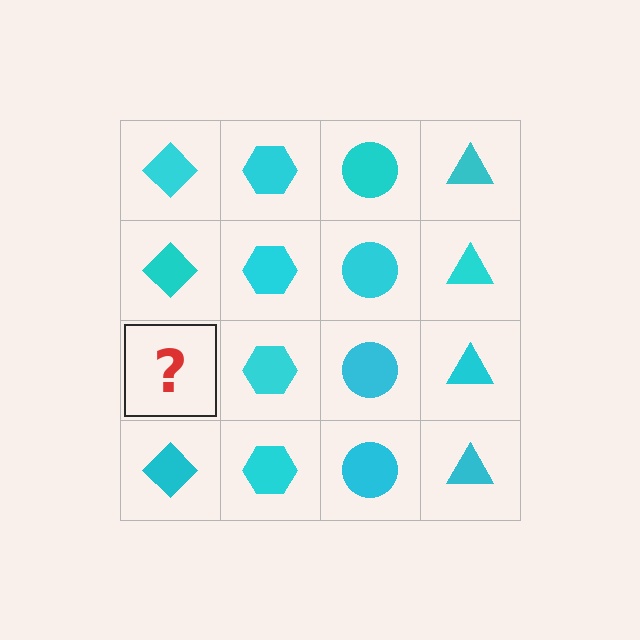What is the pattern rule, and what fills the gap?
The rule is that each column has a consistent shape. The gap should be filled with a cyan diamond.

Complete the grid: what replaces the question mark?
The question mark should be replaced with a cyan diamond.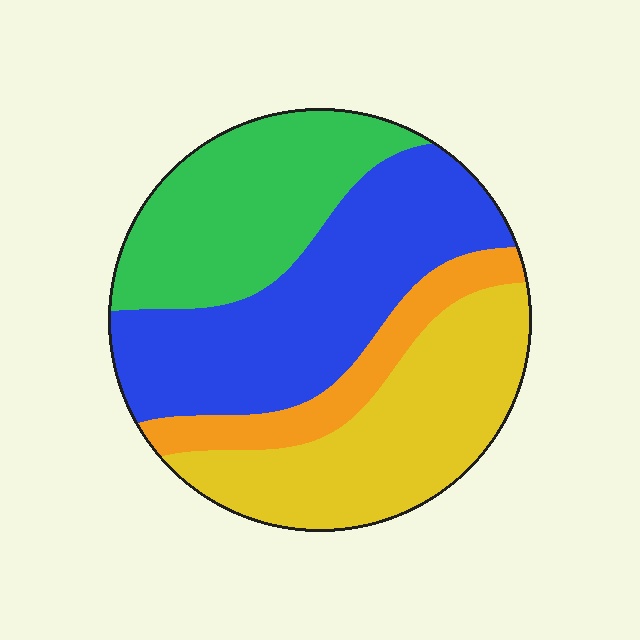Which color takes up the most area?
Blue, at roughly 35%.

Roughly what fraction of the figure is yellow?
Yellow takes up between a sixth and a third of the figure.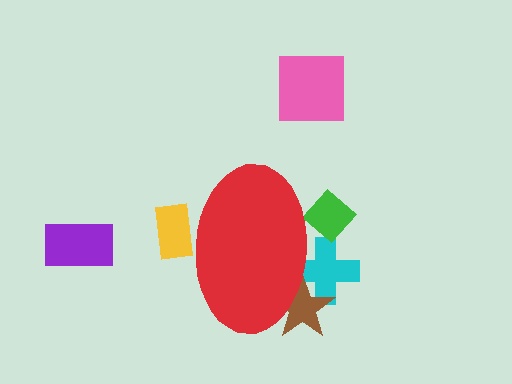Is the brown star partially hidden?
Yes, the brown star is partially hidden behind the red ellipse.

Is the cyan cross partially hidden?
Yes, the cyan cross is partially hidden behind the red ellipse.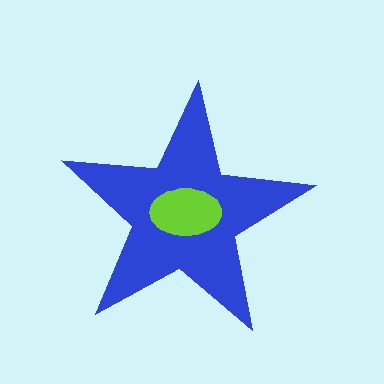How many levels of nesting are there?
2.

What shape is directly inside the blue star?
The lime ellipse.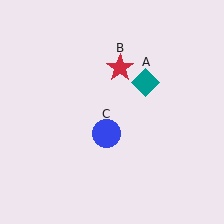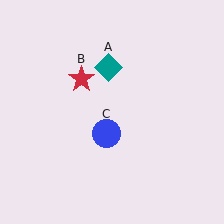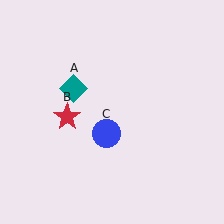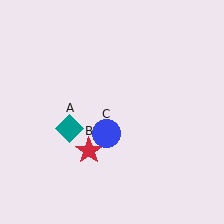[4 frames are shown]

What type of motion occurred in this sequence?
The teal diamond (object A), red star (object B) rotated counterclockwise around the center of the scene.